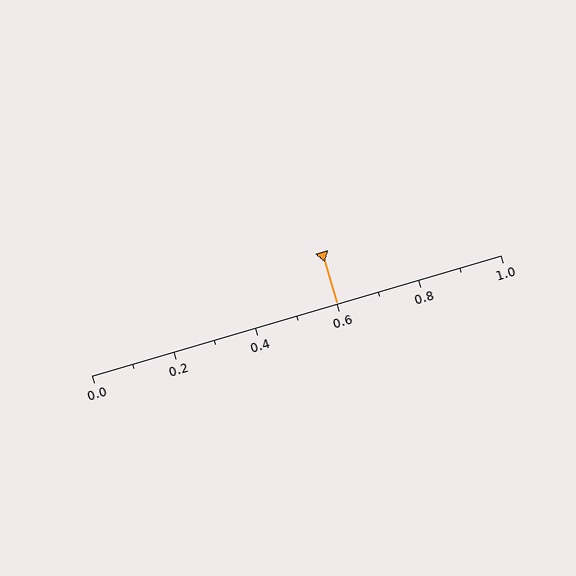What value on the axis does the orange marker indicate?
The marker indicates approximately 0.6.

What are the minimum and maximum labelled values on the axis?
The axis runs from 0.0 to 1.0.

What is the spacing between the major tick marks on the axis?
The major ticks are spaced 0.2 apart.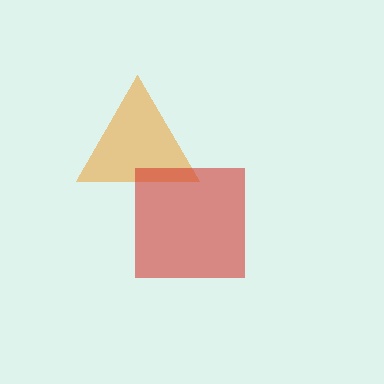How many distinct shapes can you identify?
There are 2 distinct shapes: an orange triangle, a red square.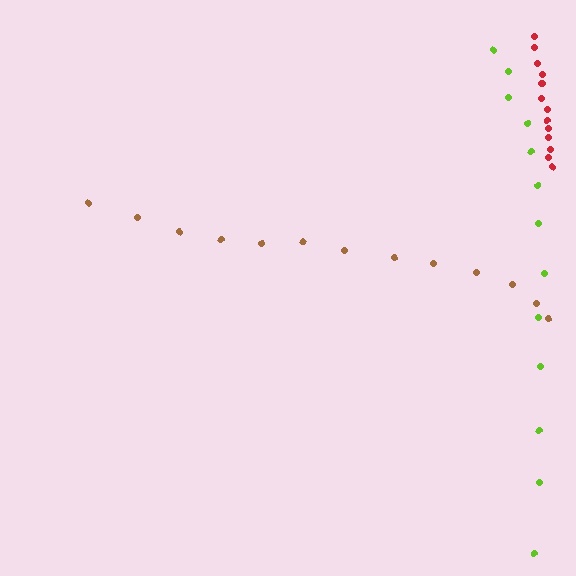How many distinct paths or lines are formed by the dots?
There are 3 distinct paths.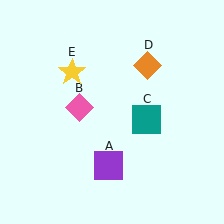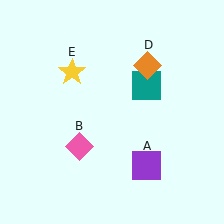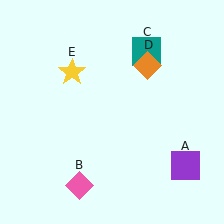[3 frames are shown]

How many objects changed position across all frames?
3 objects changed position: purple square (object A), pink diamond (object B), teal square (object C).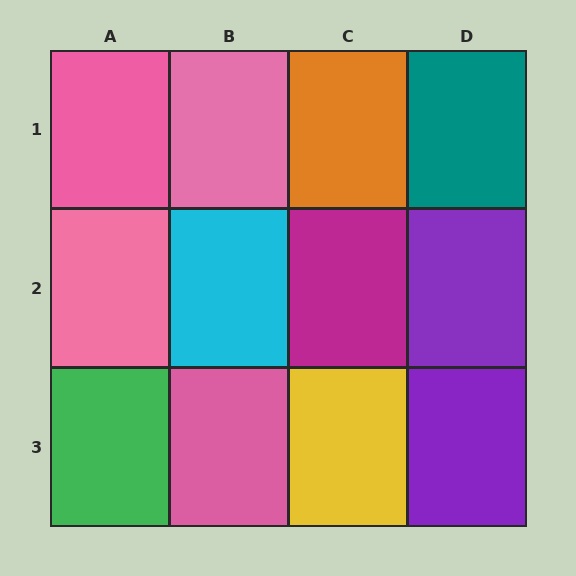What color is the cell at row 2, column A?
Pink.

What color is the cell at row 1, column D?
Teal.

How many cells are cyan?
1 cell is cyan.